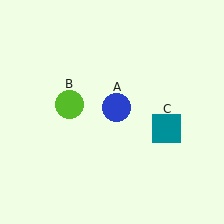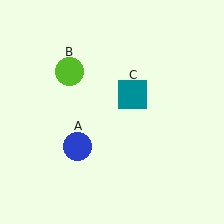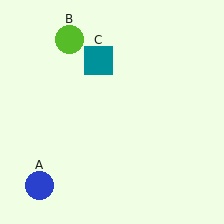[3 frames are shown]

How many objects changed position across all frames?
3 objects changed position: blue circle (object A), lime circle (object B), teal square (object C).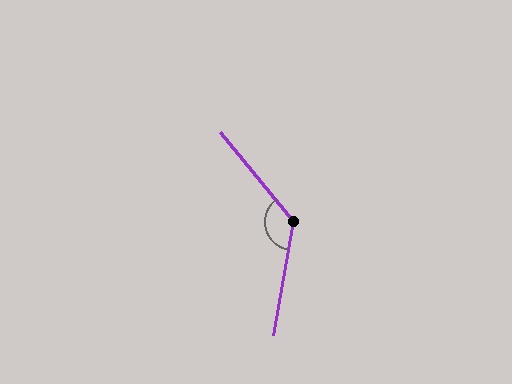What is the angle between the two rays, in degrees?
Approximately 131 degrees.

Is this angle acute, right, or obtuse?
It is obtuse.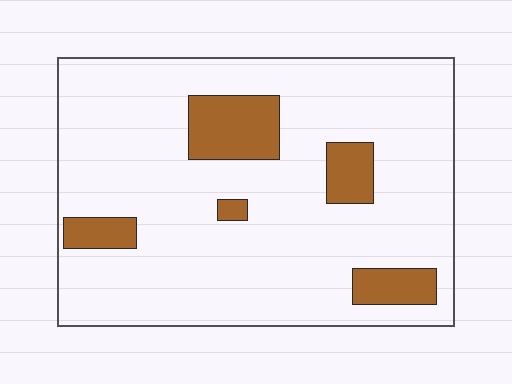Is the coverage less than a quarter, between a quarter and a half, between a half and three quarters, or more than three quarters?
Less than a quarter.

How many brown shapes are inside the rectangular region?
5.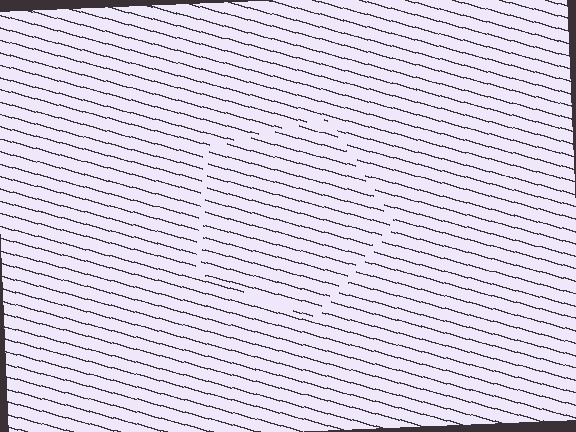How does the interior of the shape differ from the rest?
The interior of the shape contains the same grating, shifted by half a period — the contour is defined by the phase discontinuity where line-ends from the inner and outer gratings abut.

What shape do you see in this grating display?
An illusory pentagon. The interior of the shape contains the same grating, shifted by half a period — the contour is defined by the phase discontinuity where line-ends from the inner and outer gratings abut.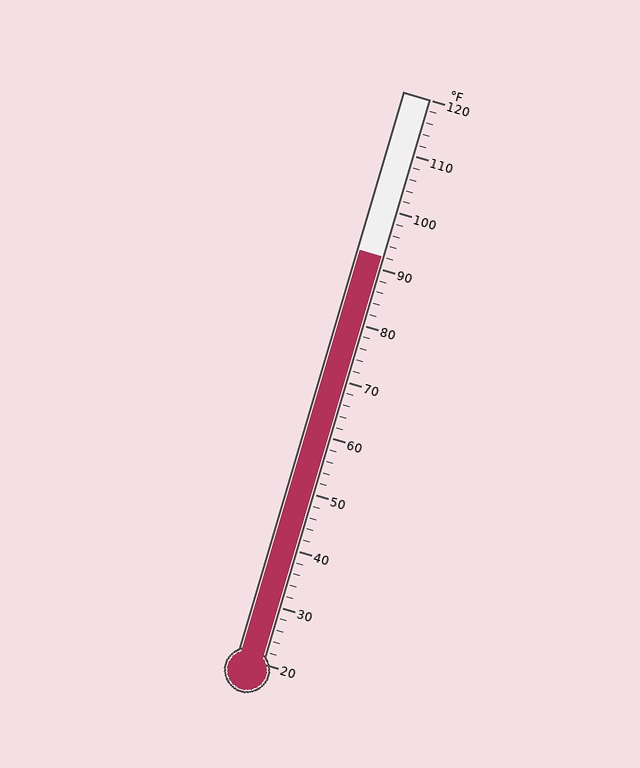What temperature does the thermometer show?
The thermometer shows approximately 92°F.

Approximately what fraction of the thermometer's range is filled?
The thermometer is filled to approximately 70% of its range.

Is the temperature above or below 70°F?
The temperature is above 70°F.